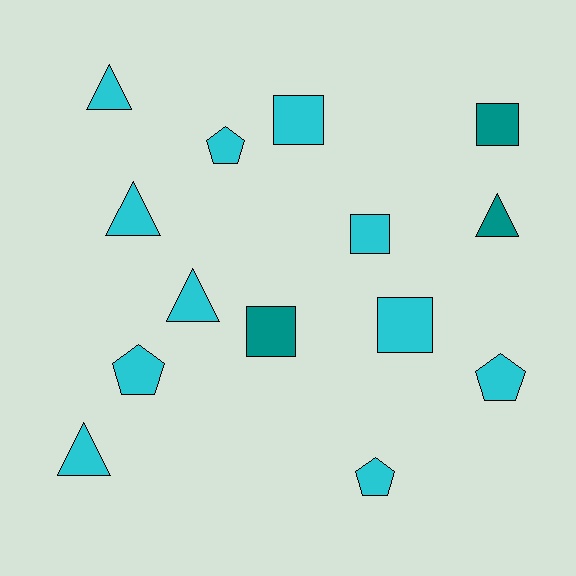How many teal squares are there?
There are 2 teal squares.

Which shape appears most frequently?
Square, with 5 objects.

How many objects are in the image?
There are 14 objects.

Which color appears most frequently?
Cyan, with 11 objects.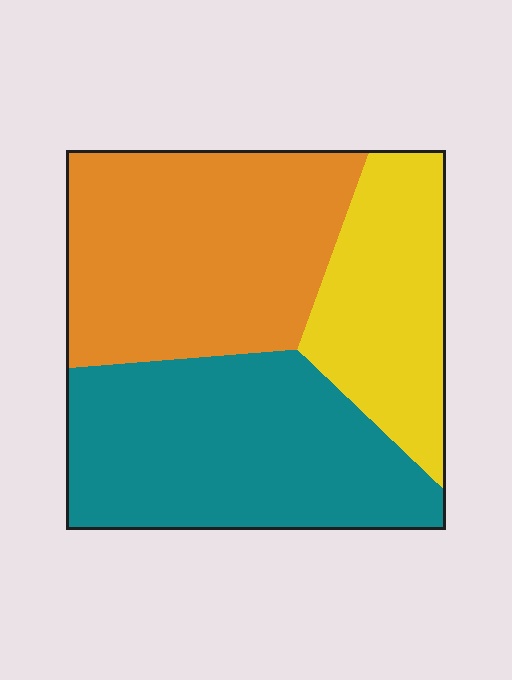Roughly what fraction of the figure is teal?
Teal takes up between a third and a half of the figure.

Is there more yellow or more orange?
Orange.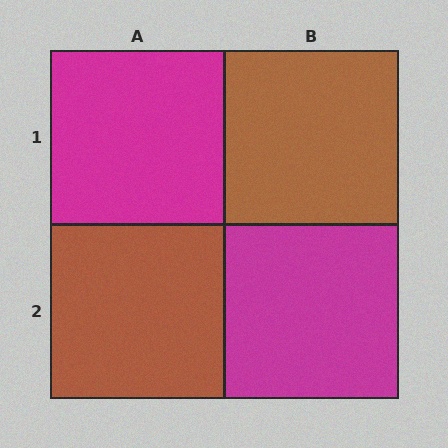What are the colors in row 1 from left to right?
Magenta, brown.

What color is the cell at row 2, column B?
Magenta.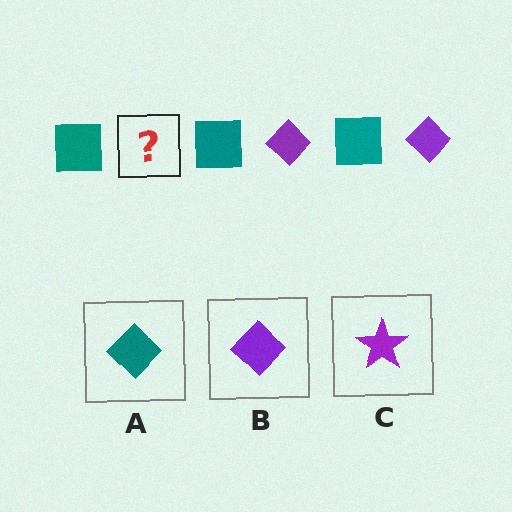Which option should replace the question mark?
Option B.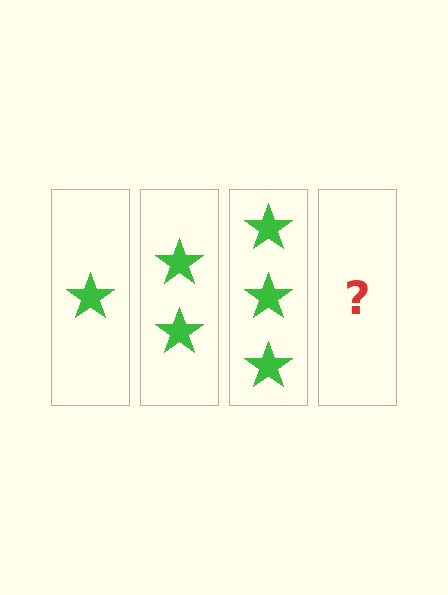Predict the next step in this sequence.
The next step is 4 stars.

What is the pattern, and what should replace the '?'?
The pattern is that each step adds one more star. The '?' should be 4 stars.